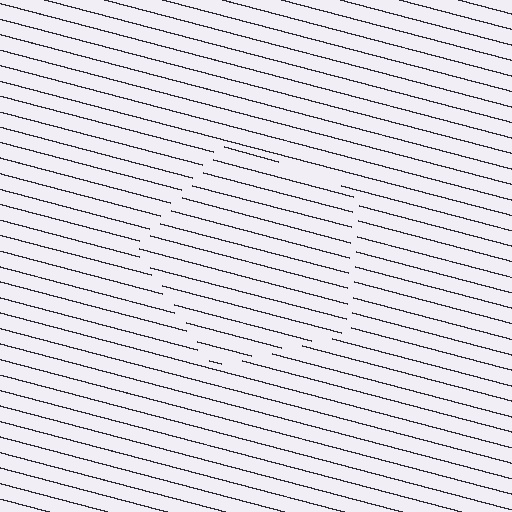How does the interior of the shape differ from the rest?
The interior of the shape contains the same grating, shifted by half a period — the contour is defined by the phase discontinuity where line-ends from the inner and outer gratings abut.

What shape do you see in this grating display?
An illusory pentagon. The interior of the shape contains the same grating, shifted by half a period — the contour is defined by the phase discontinuity where line-ends from the inner and outer gratings abut.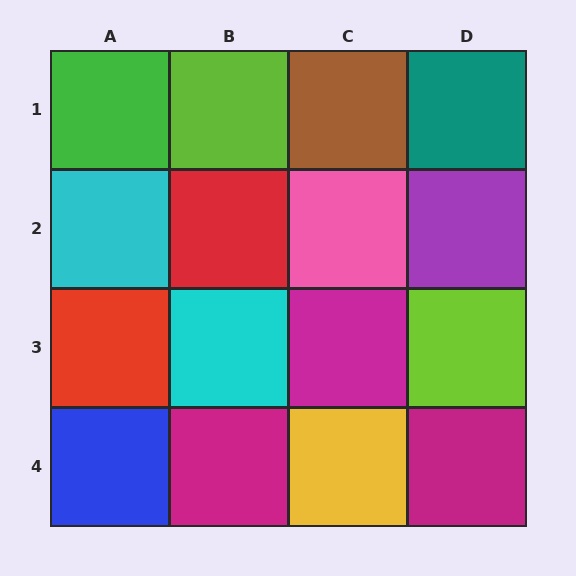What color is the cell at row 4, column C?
Yellow.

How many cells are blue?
1 cell is blue.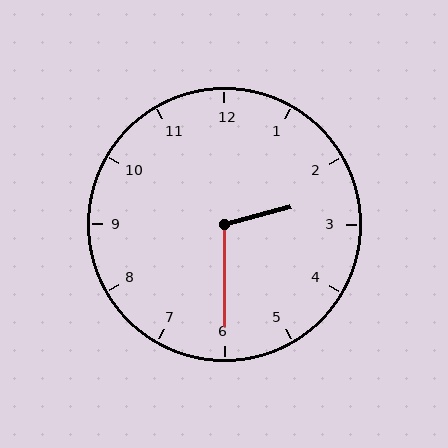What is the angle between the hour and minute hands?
Approximately 105 degrees.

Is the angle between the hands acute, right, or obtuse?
It is obtuse.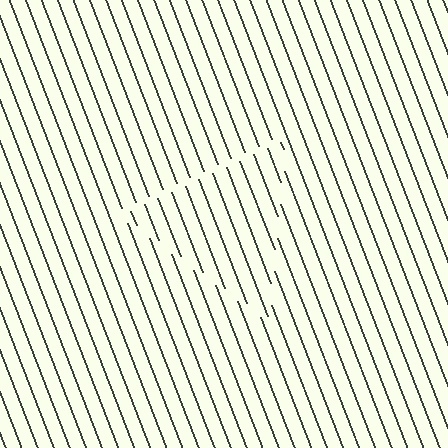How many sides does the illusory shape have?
3 sides — the line-ends trace a triangle.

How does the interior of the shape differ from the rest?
The interior of the shape contains the same grating, shifted by half a period — the contour is defined by the phase discontinuity where line-ends from the inner and outer gratings abut.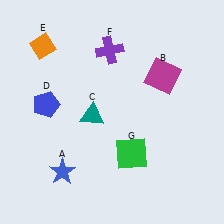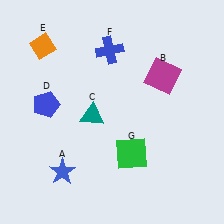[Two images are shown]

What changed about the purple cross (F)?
In Image 1, F is purple. In Image 2, it changed to blue.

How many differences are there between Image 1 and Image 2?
There is 1 difference between the two images.